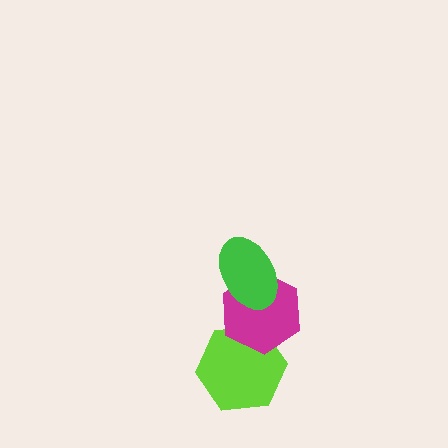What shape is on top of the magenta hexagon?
The green ellipse is on top of the magenta hexagon.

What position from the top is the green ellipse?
The green ellipse is 1st from the top.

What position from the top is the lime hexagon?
The lime hexagon is 3rd from the top.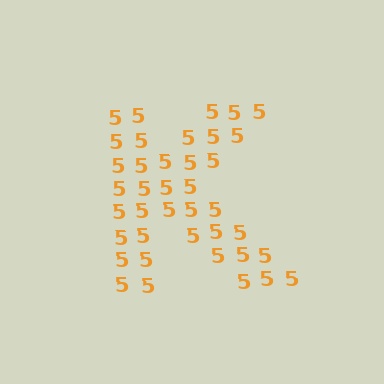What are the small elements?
The small elements are digit 5's.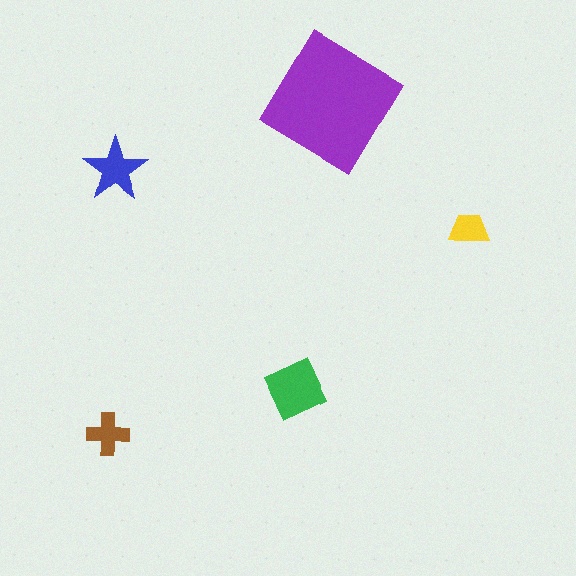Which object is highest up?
The purple diamond is topmost.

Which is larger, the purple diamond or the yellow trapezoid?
The purple diamond.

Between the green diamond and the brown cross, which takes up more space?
The green diamond.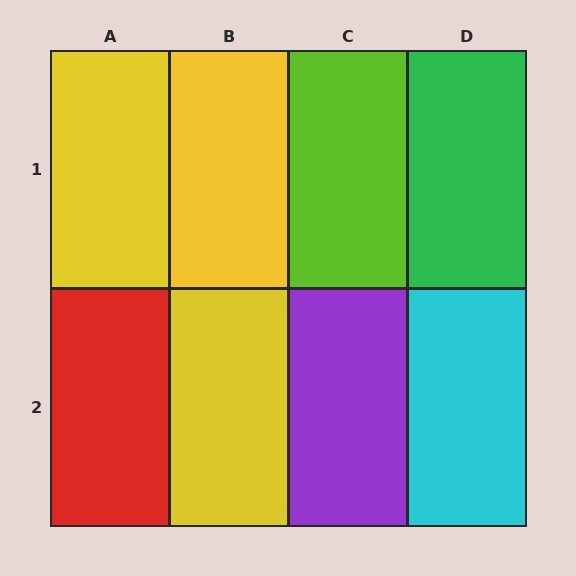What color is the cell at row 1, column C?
Lime.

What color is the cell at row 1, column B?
Yellow.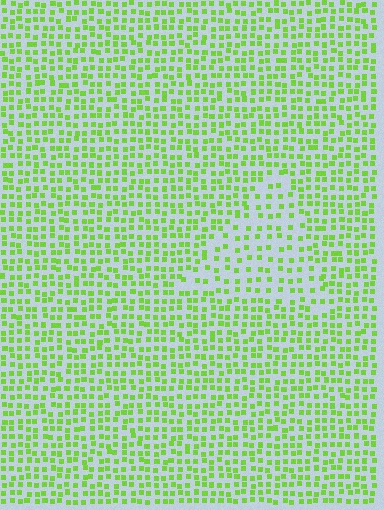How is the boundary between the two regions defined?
The boundary is defined by a change in element density (approximately 1.7x ratio). All elements are the same color, size, and shape.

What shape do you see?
I see a triangle.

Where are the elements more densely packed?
The elements are more densely packed outside the triangle boundary.